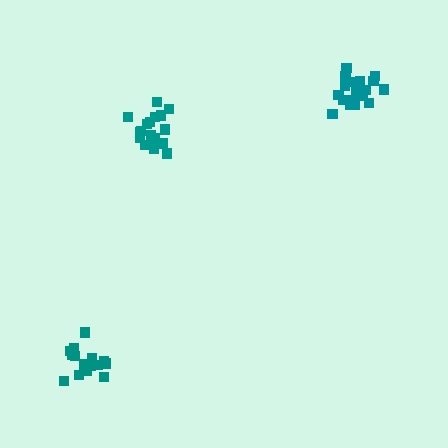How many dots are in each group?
Group 1: 16 dots, Group 2: 21 dots, Group 3: 17 dots (54 total).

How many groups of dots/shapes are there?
There are 3 groups.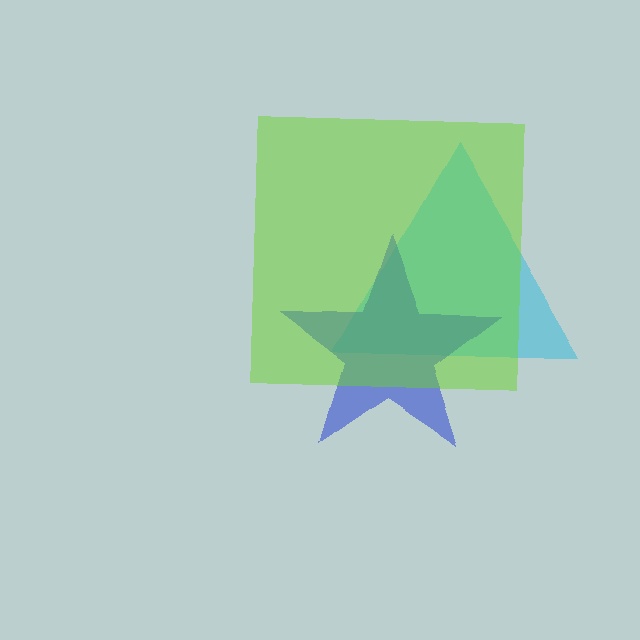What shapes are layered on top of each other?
The layered shapes are: a cyan triangle, a blue star, a lime square.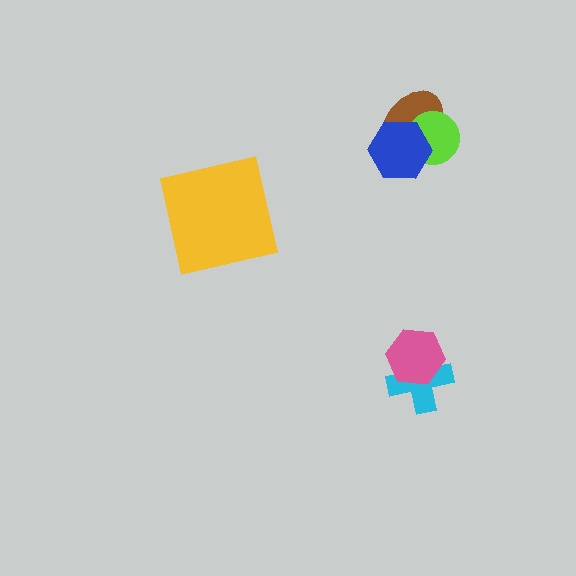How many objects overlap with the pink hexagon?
1 object overlaps with the pink hexagon.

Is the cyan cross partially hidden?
Yes, it is partially covered by another shape.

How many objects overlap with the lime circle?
2 objects overlap with the lime circle.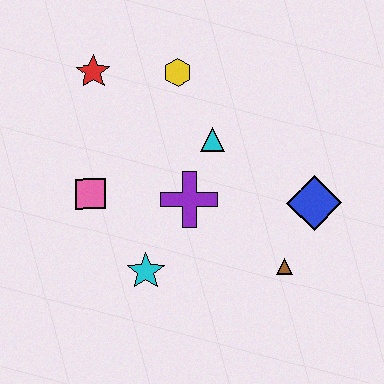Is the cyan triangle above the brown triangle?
Yes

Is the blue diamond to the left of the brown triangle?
No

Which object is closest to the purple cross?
The cyan triangle is closest to the purple cross.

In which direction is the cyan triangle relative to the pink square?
The cyan triangle is to the right of the pink square.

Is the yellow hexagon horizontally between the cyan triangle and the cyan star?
Yes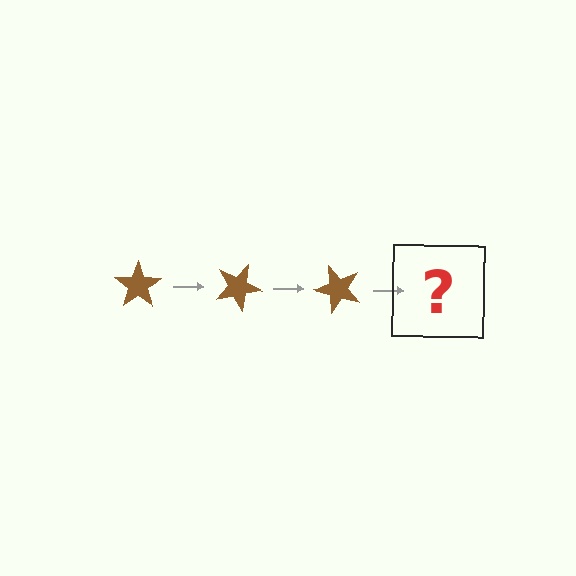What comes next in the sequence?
The next element should be a brown star rotated 75 degrees.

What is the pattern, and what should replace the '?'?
The pattern is that the star rotates 25 degrees each step. The '?' should be a brown star rotated 75 degrees.